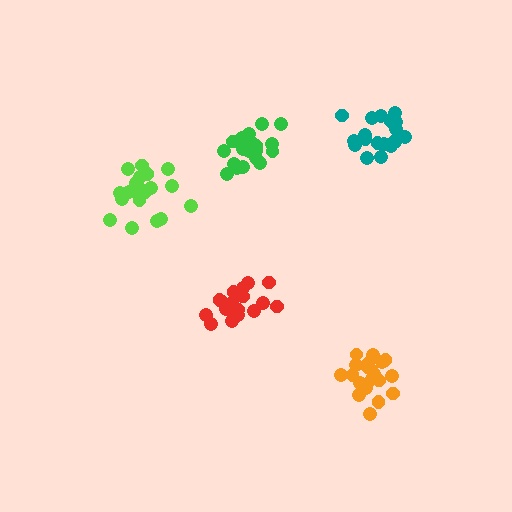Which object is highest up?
The teal cluster is topmost.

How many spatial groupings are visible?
There are 5 spatial groupings.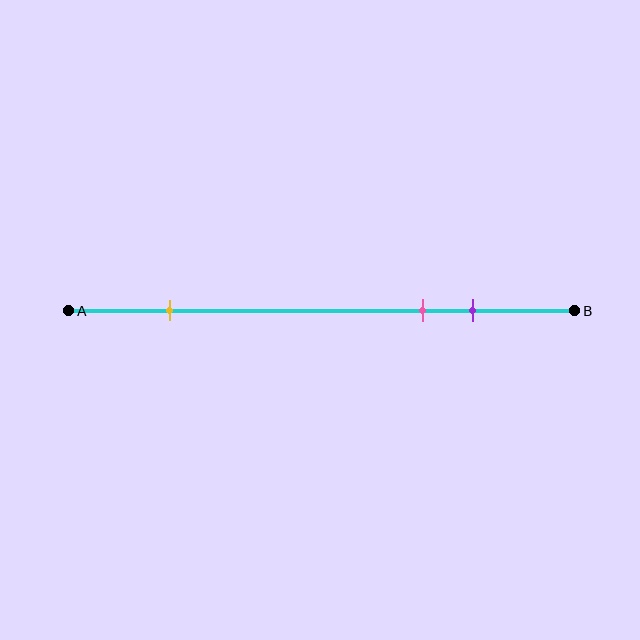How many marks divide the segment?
There are 3 marks dividing the segment.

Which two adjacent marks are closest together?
The pink and purple marks are the closest adjacent pair.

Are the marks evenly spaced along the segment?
No, the marks are not evenly spaced.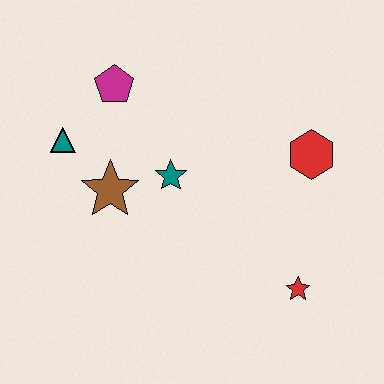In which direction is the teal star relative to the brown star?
The teal star is to the right of the brown star.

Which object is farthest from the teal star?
The red star is farthest from the teal star.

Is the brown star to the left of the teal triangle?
No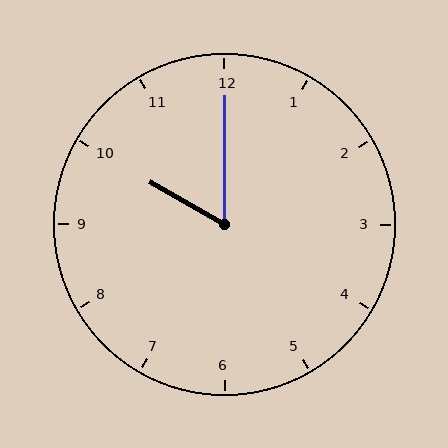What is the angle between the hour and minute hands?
Approximately 60 degrees.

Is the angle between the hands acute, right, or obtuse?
It is acute.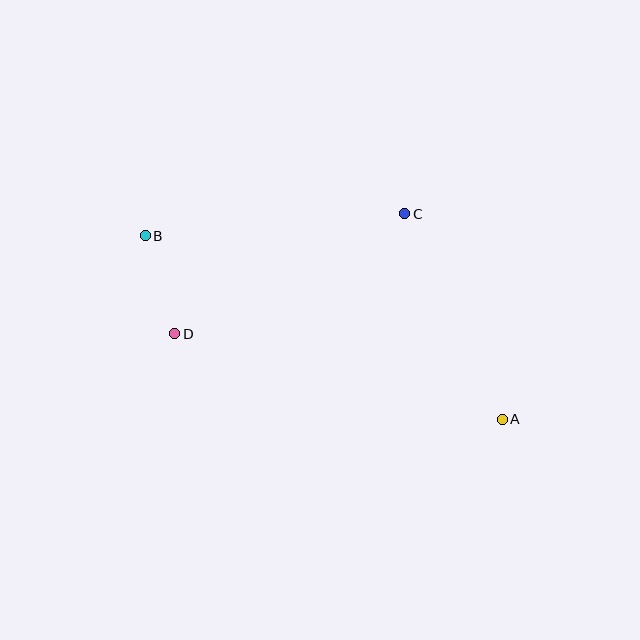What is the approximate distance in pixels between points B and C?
The distance between B and C is approximately 260 pixels.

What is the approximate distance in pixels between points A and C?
The distance between A and C is approximately 227 pixels.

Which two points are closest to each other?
Points B and D are closest to each other.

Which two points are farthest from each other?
Points A and B are farthest from each other.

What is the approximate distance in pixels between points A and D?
The distance between A and D is approximately 338 pixels.